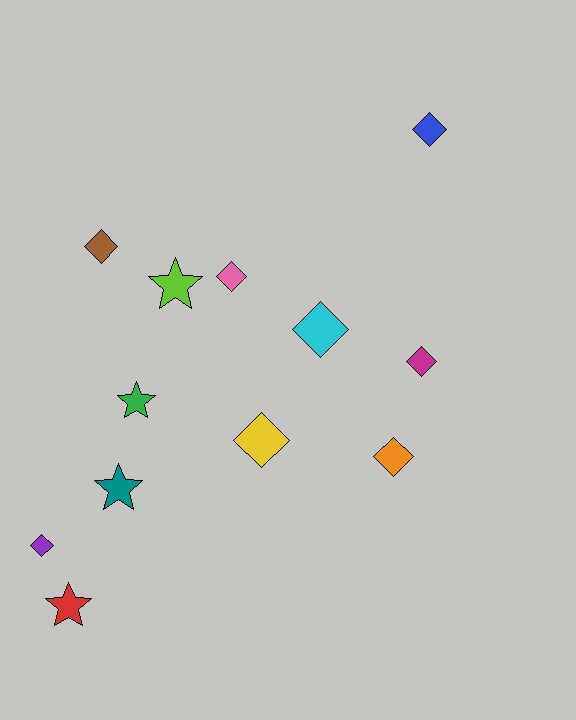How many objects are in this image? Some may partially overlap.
There are 12 objects.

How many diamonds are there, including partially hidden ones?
There are 8 diamonds.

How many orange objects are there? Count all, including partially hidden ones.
There is 1 orange object.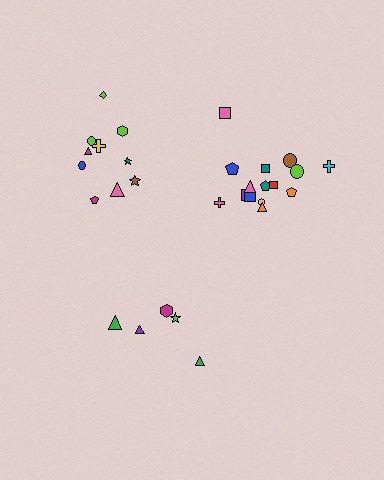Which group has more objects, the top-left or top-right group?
The top-right group.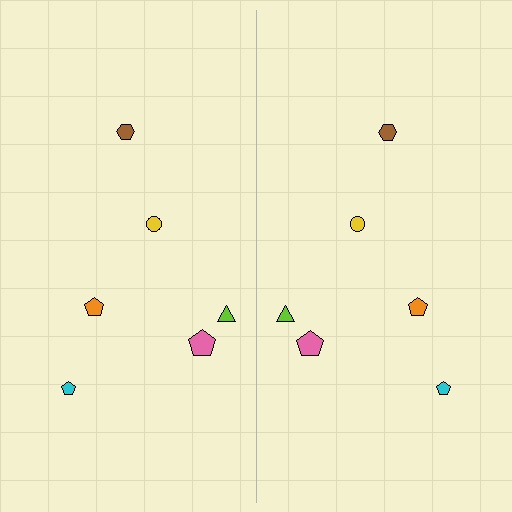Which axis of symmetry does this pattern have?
The pattern has a vertical axis of symmetry running through the center of the image.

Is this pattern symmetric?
Yes, this pattern has bilateral (reflection) symmetry.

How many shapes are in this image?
There are 12 shapes in this image.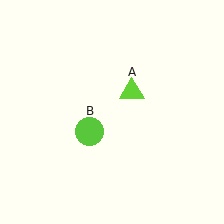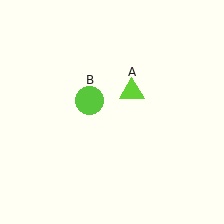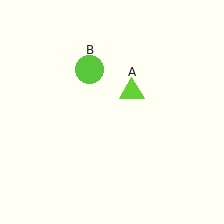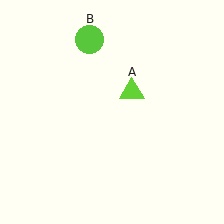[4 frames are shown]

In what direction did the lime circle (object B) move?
The lime circle (object B) moved up.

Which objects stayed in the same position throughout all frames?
Lime triangle (object A) remained stationary.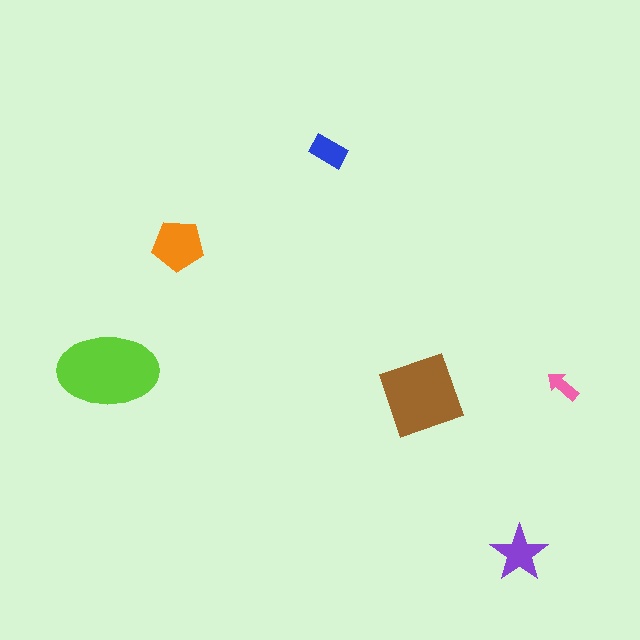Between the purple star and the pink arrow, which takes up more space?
The purple star.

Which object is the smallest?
The pink arrow.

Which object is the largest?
The lime ellipse.